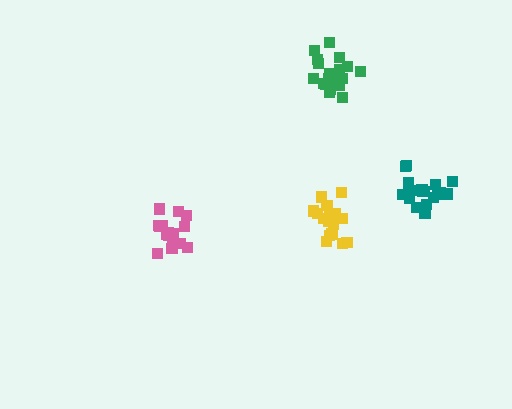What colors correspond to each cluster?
The clusters are colored: teal, pink, green, yellow.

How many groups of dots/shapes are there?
There are 4 groups.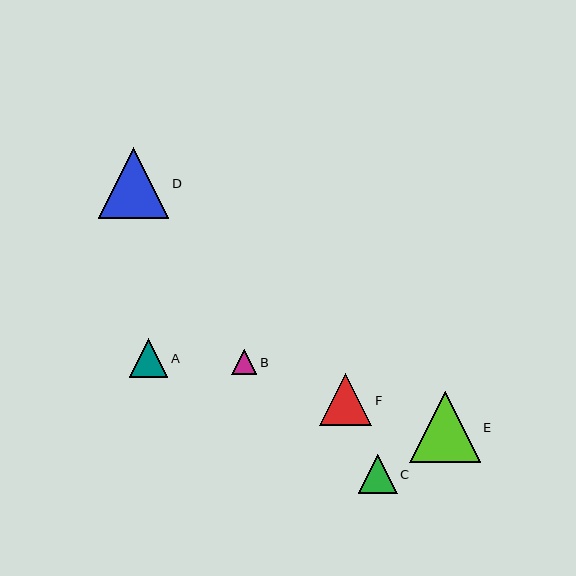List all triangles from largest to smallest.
From largest to smallest: E, D, F, C, A, B.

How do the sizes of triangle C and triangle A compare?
Triangle C and triangle A are approximately the same size.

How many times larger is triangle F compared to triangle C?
Triangle F is approximately 1.4 times the size of triangle C.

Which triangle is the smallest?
Triangle B is the smallest with a size of approximately 25 pixels.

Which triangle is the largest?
Triangle E is the largest with a size of approximately 71 pixels.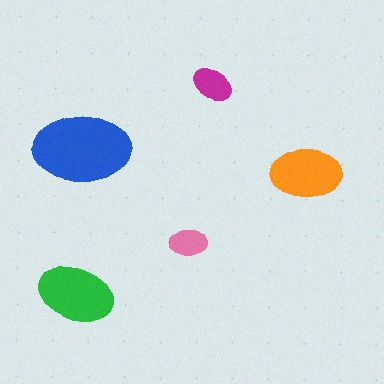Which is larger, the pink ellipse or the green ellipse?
The green one.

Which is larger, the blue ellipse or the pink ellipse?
The blue one.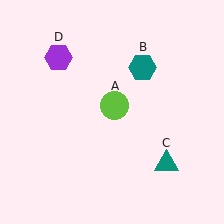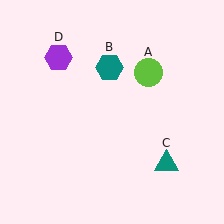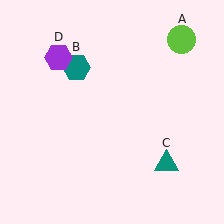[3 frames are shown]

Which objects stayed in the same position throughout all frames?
Teal triangle (object C) and purple hexagon (object D) remained stationary.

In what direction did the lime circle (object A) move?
The lime circle (object A) moved up and to the right.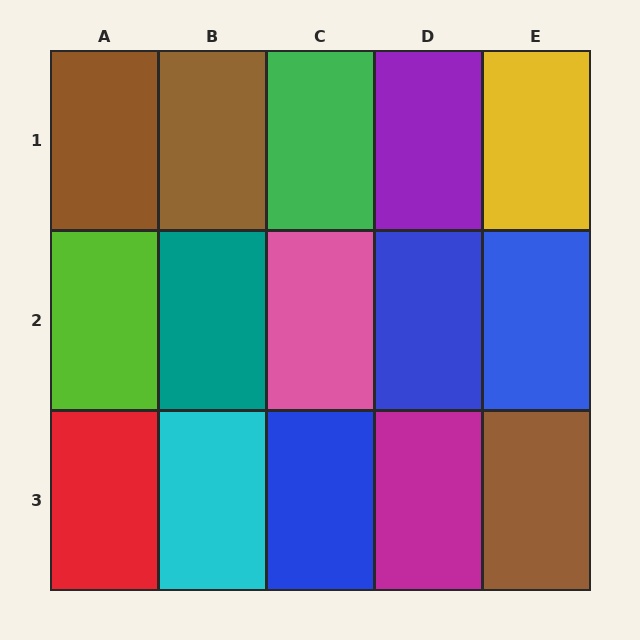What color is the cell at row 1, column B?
Brown.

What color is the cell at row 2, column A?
Lime.